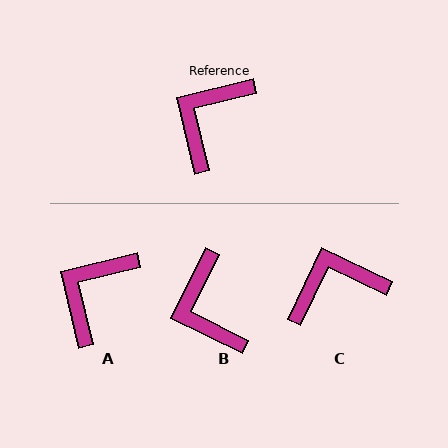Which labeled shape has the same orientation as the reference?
A.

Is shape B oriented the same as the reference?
No, it is off by about 51 degrees.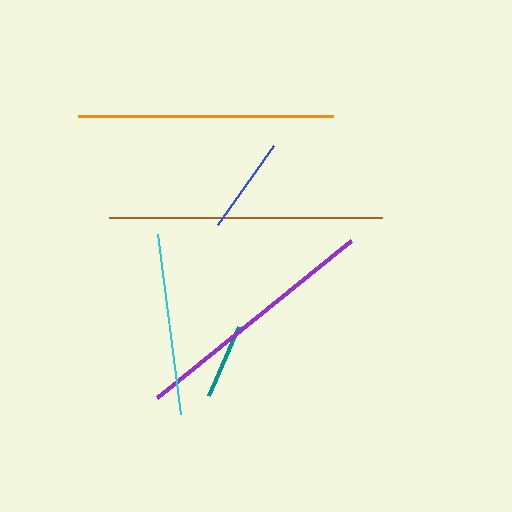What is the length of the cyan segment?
The cyan segment is approximately 181 pixels long.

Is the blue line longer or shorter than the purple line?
The purple line is longer than the blue line.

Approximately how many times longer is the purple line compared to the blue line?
The purple line is approximately 2.6 times the length of the blue line.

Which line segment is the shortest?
The teal line is the shortest at approximately 76 pixels.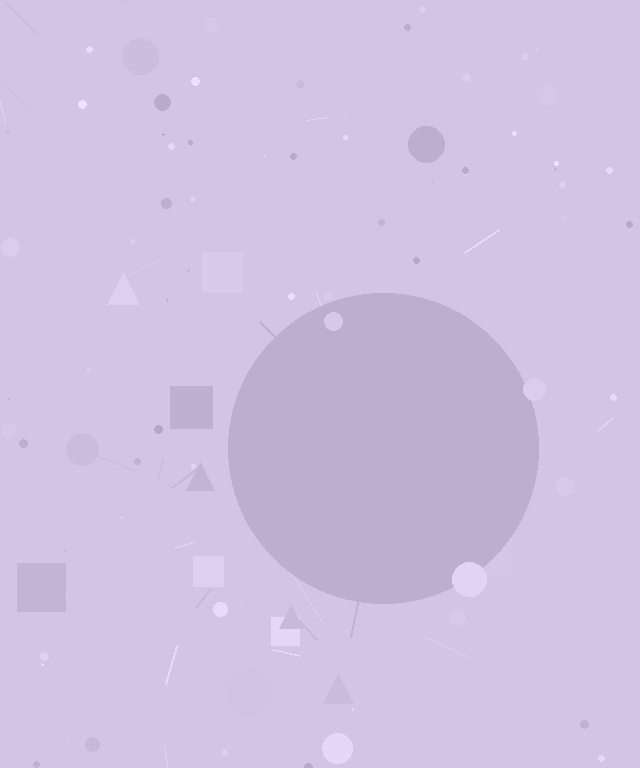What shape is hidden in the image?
A circle is hidden in the image.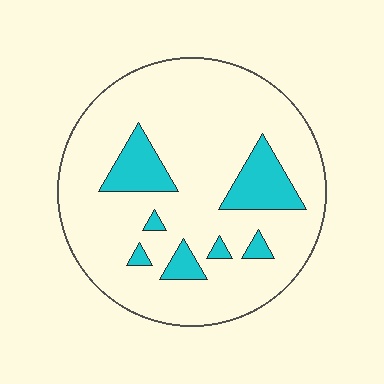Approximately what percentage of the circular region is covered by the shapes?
Approximately 15%.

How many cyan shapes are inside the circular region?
7.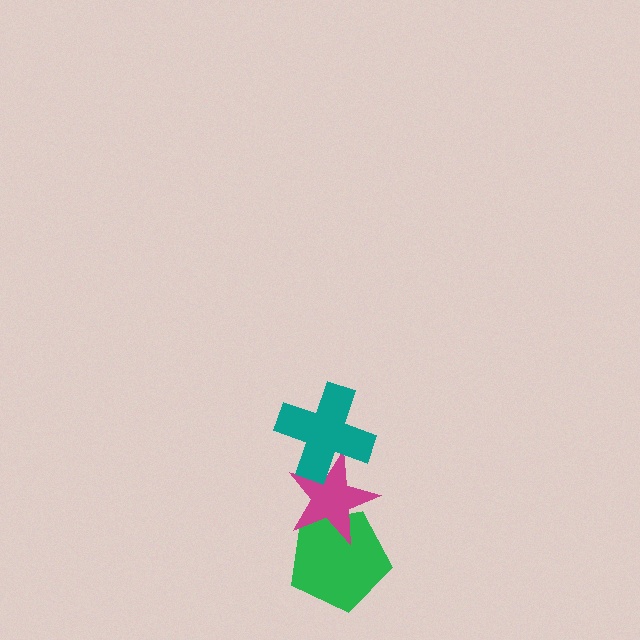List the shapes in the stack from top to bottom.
From top to bottom: the teal cross, the magenta star, the green pentagon.